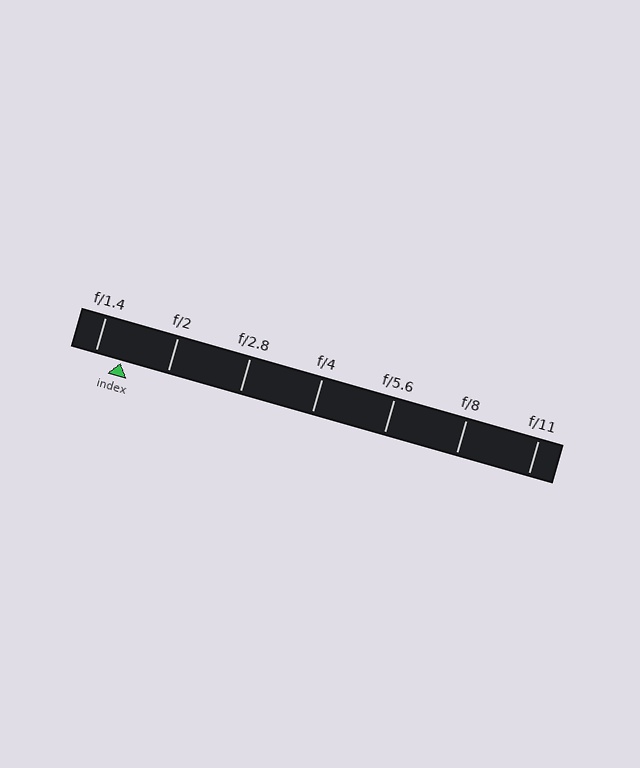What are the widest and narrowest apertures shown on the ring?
The widest aperture shown is f/1.4 and the narrowest is f/11.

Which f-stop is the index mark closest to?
The index mark is closest to f/1.4.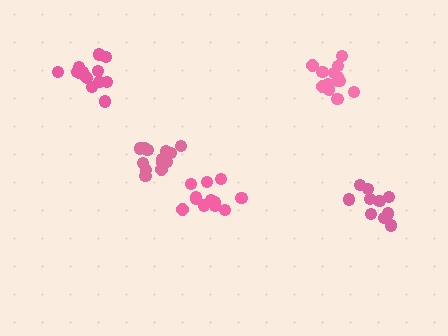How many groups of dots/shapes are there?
There are 5 groups.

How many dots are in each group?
Group 1: 14 dots, Group 2: 12 dots, Group 3: 10 dots, Group 4: 13 dots, Group 5: 14 dots (63 total).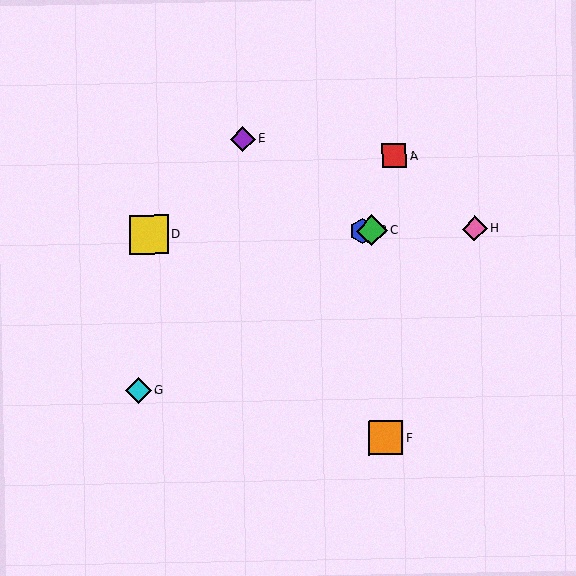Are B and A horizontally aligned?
No, B is at y≈231 and A is at y≈156.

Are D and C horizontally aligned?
Yes, both are at y≈235.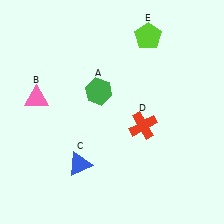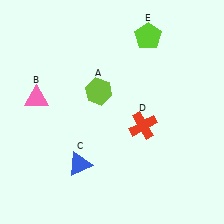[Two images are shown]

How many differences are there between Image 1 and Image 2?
There is 1 difference between the two images.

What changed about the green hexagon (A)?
In Image 1, A is green. In Image 2, it changed to lime.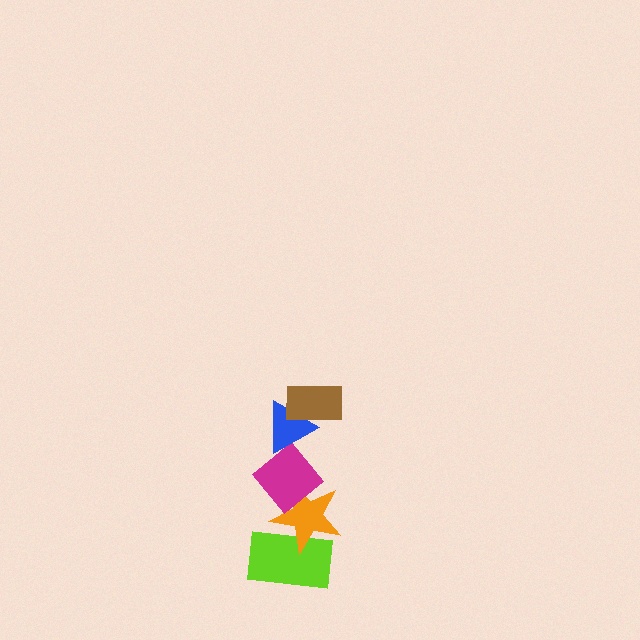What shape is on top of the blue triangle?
The brown rectangle is on top of the blue triangle.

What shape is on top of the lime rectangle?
The orange star is on top of the lime rectangle.